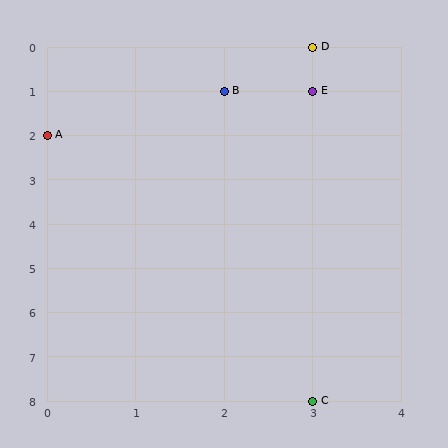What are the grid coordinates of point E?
Point E is at grid coordinates (3, 1).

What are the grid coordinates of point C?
Point C is at grid coordinates (3, 8).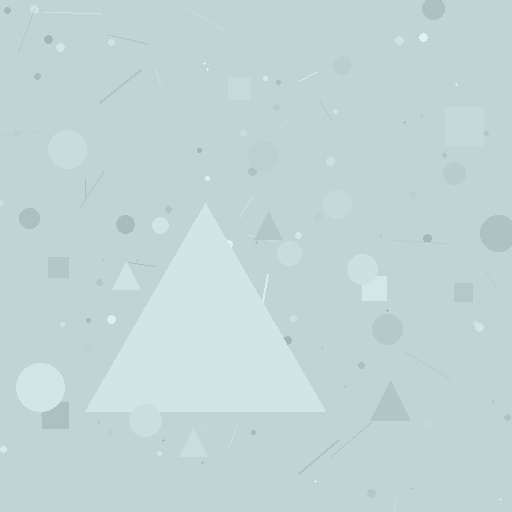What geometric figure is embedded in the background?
A triangle is embedded in the background.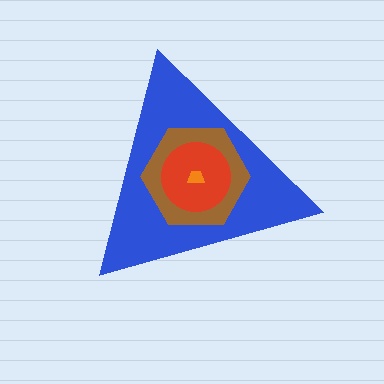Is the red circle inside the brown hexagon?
Yes.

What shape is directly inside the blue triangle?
The brown hexagon.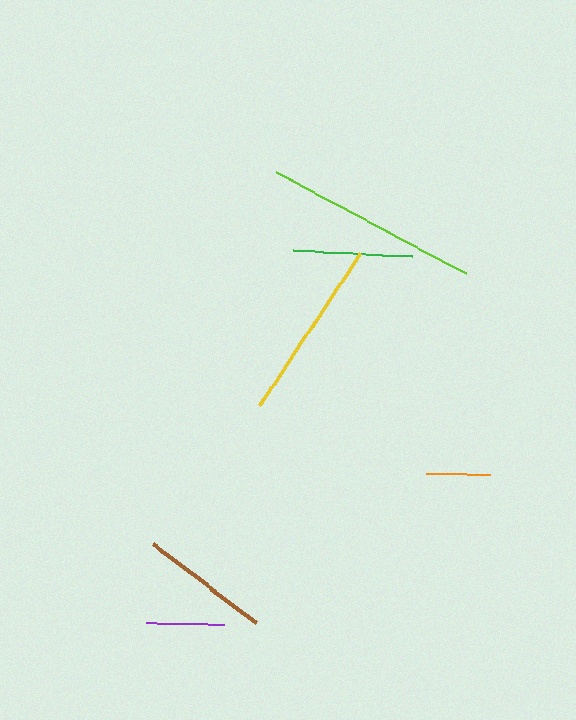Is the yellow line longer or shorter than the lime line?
The lime line is longer than the yellow line.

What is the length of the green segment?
The green segment is approximately 119 pixels long.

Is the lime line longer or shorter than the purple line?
The lime line is longer than the purple line.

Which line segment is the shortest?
The orange line is the shortest at approximately 63 pixels.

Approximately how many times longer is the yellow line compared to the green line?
The yellow line is approximately 1.5 times the length of the green line.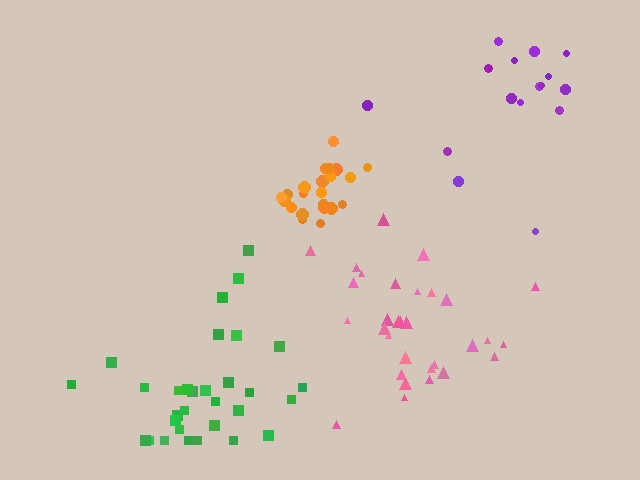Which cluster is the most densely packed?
Orange.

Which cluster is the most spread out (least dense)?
Purple.